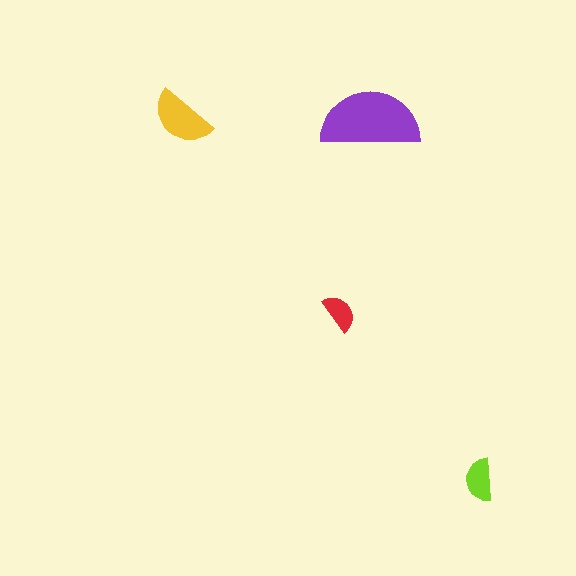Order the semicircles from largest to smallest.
the purple one, the yellow one, the lime one, the red one.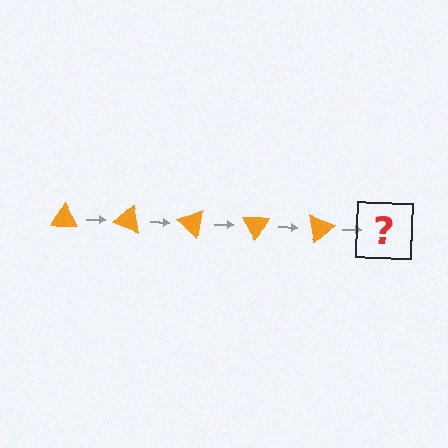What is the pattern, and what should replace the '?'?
The pattern is that the triangle rotates 20 degrees each step. The '?' should be an orange triangle rotated 100 degrees.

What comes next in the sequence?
The next element should be an orange triangle rotated 100 degrees.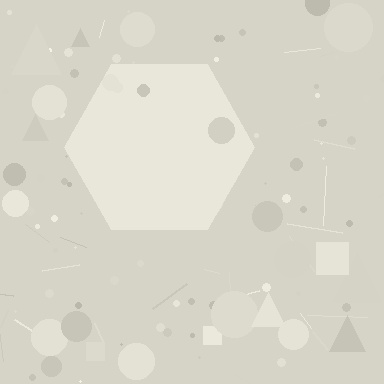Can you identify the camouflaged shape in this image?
The camouflaged shape is a hexagon.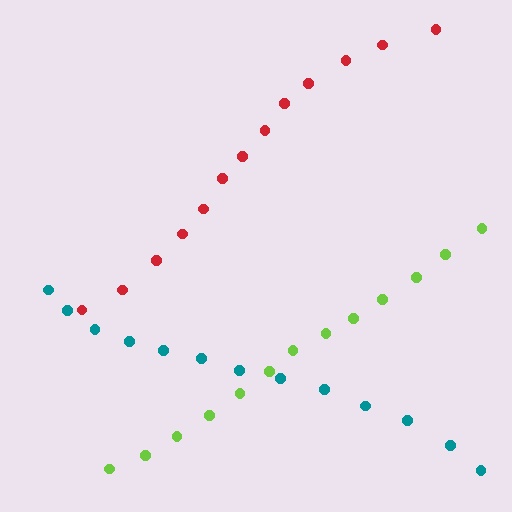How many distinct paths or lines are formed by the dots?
There are 3 distinct paths.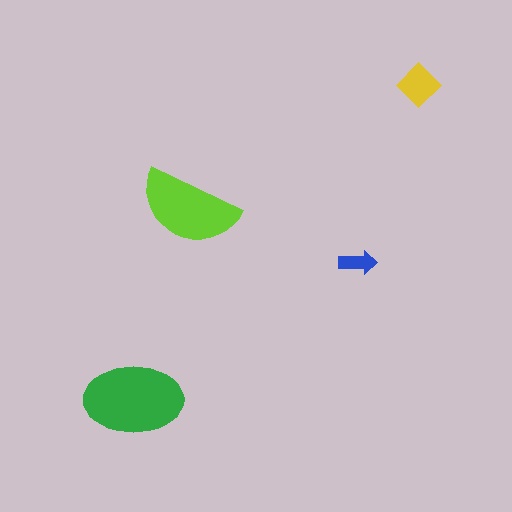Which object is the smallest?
The blue arrow.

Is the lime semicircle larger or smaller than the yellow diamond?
Larger.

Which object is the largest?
The green ellipse.